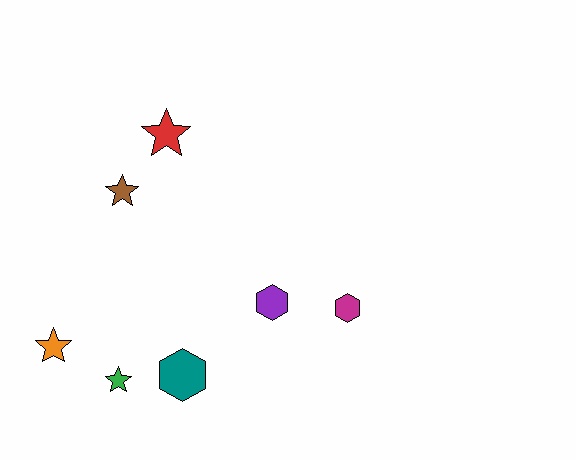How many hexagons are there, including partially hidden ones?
There are 3 hexagons.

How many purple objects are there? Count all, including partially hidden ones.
There is 1 purple object.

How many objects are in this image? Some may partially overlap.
There are 7 objects.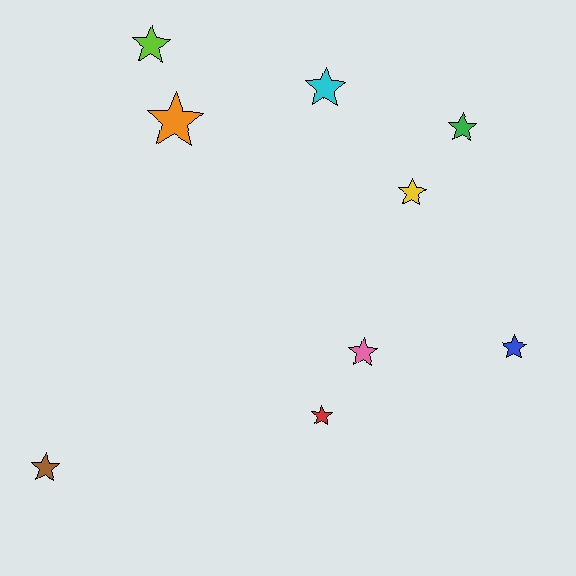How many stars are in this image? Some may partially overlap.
There are 9 stars.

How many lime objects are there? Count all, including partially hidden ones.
There is 1 lime object.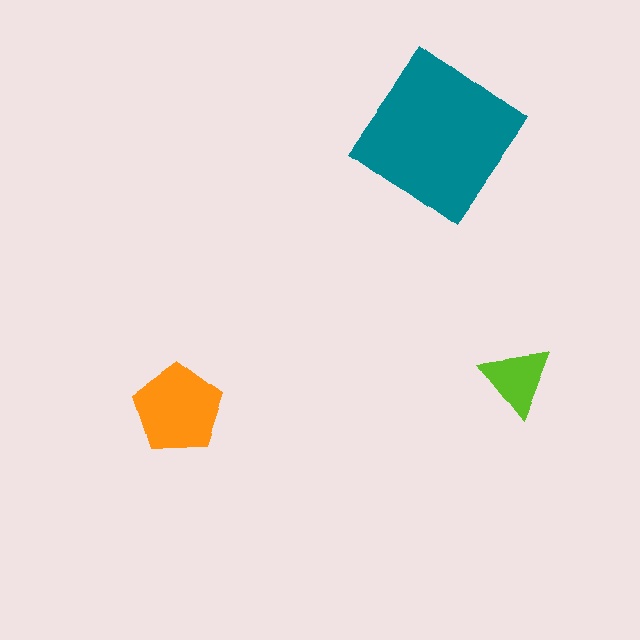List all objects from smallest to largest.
The lime triangle, the orange pentagon, the teal diamond.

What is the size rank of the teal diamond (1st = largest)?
1st.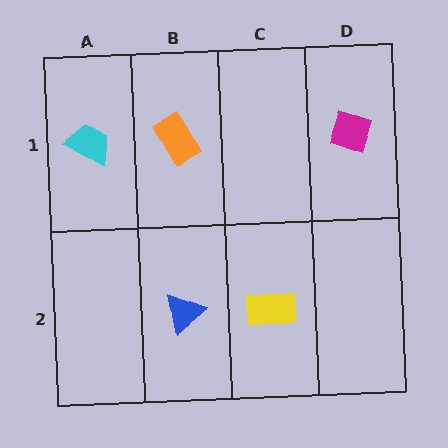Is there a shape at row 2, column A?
No, that cell is empty.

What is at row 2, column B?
A blue triangle.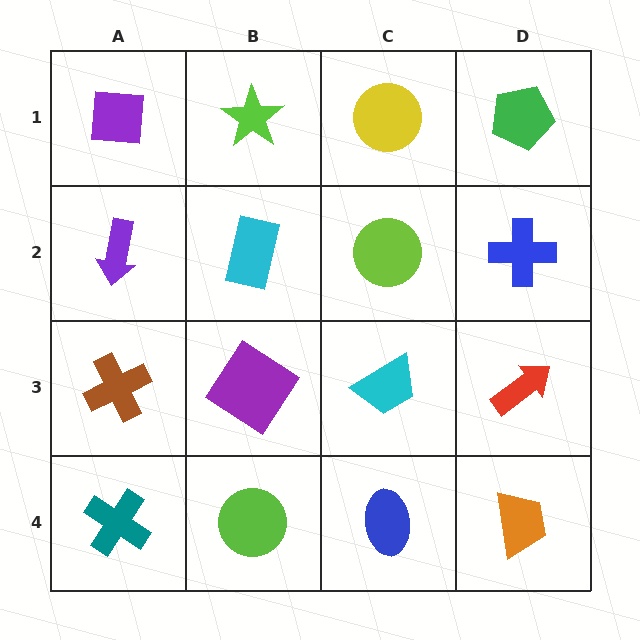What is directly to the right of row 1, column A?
A lime star.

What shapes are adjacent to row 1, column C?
A lime circle (row 2, column C), a lime star (row 1, column B), a green pentagon (row 1, column D).